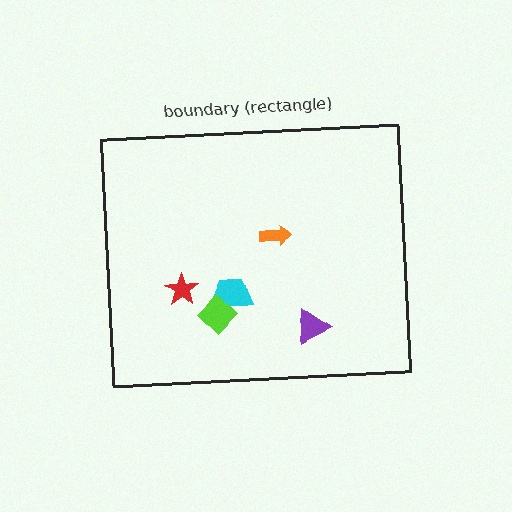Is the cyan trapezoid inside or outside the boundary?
Inside.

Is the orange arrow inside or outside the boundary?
Inside.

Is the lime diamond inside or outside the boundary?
Inside.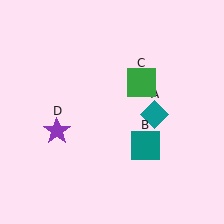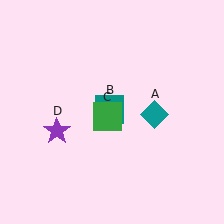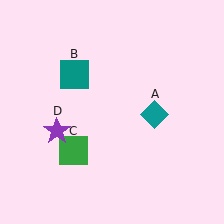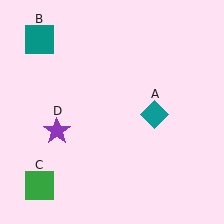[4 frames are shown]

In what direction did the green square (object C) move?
The green square (object C) moved down and to the left.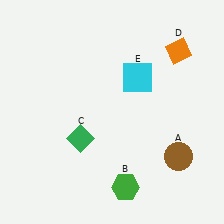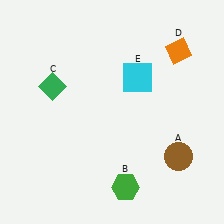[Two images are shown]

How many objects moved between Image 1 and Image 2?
1 object moved between the two images.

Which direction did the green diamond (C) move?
The green diamond (C) moved up.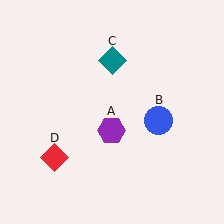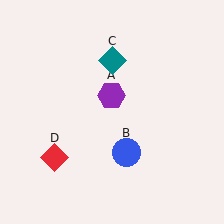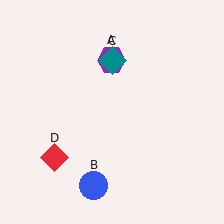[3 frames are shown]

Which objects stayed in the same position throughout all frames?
Teal diamond (object C) and red diamond (object D) remained stationary.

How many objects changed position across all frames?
2 objects changed position: purple hexagon (object A), blue circle (object B).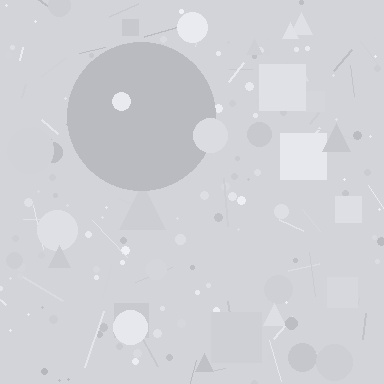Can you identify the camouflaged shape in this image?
The camouflaged shape is a circle.